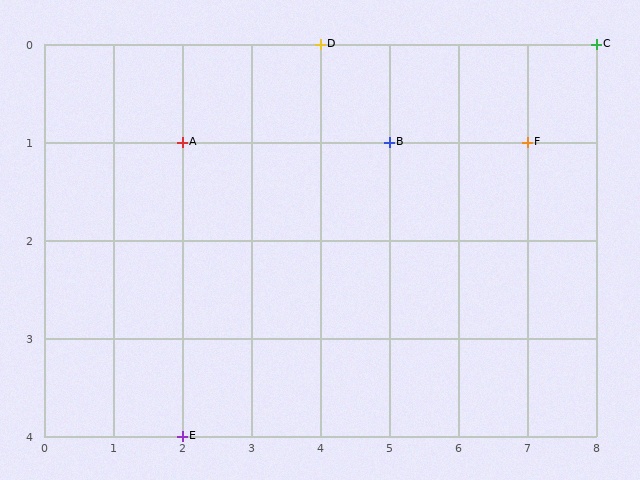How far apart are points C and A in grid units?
Points C and A are 6 columns and 1 row apart (about 6.1 grid units diagonally).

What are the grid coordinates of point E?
Point E is at grid coordinates (2, 4).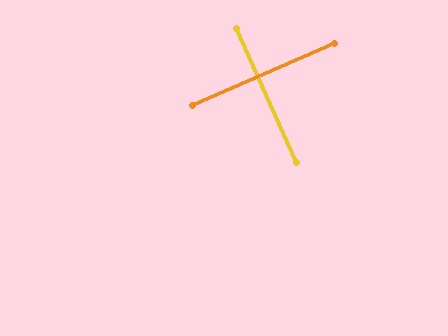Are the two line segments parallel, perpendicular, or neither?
Perpendicular — they meet at approximately 89°.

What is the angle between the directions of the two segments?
Approximately 89 degrees.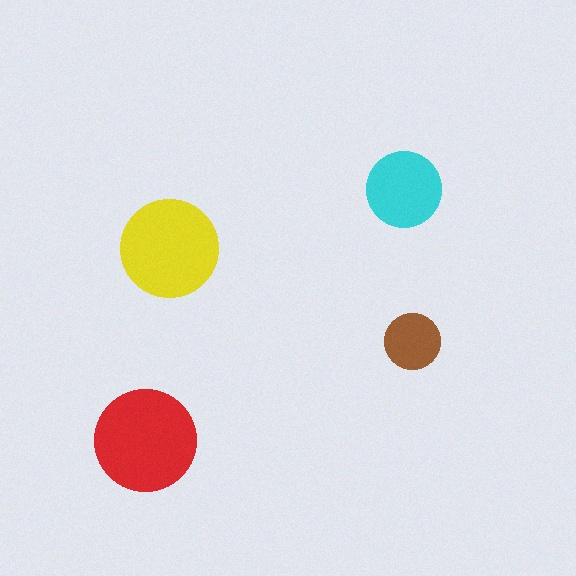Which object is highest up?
The cyan circle is topmost.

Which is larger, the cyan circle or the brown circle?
The cyan one.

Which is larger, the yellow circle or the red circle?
The red one.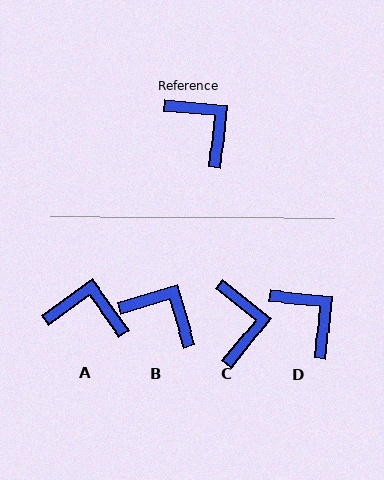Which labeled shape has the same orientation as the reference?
D.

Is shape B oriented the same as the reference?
No, it is off by about 22 degrees.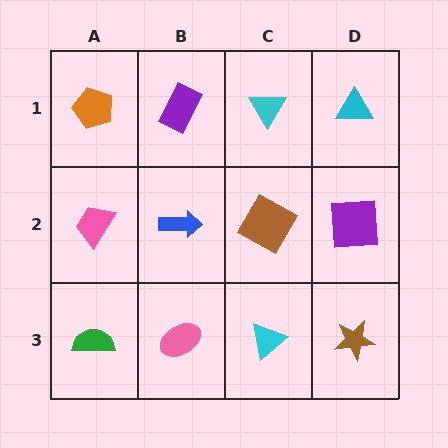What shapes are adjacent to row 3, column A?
A pink trapezoid (row 2, column A), a pink ellipse (row 3, column B).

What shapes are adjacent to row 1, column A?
A pink trapezoid (row 2, column A), a purple rectangle (row 1, column B).